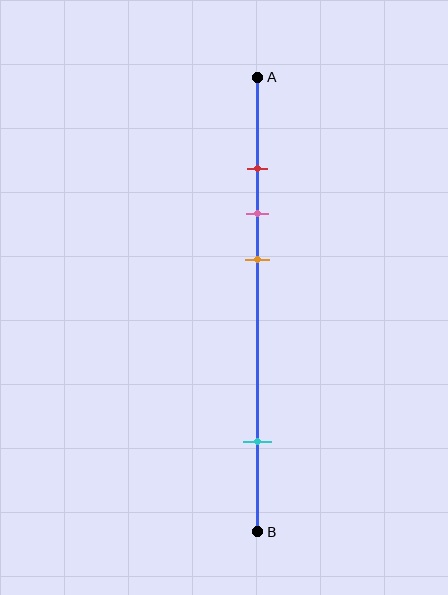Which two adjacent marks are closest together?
The red and pink marks are the closest adjacent pair.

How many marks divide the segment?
There are 4 marks dividing the segment.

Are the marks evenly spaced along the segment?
No, the marks are not evenly spaced.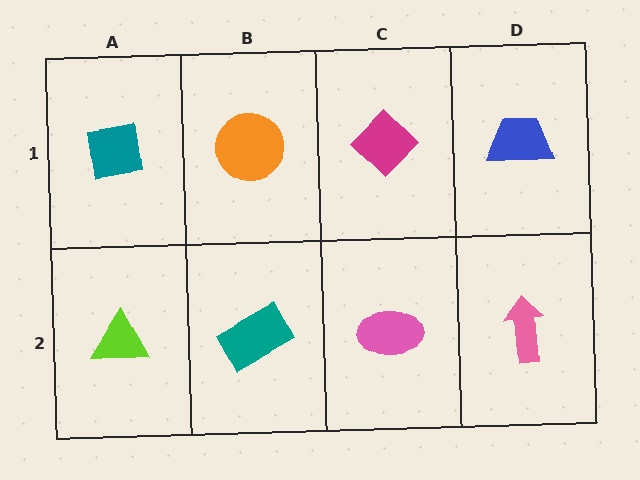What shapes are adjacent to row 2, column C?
A magenta diamond (row 1, column C), a teal rectangle (row 2, column B), a pink arrow (row 2, column D).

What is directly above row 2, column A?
A teal square.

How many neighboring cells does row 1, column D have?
2.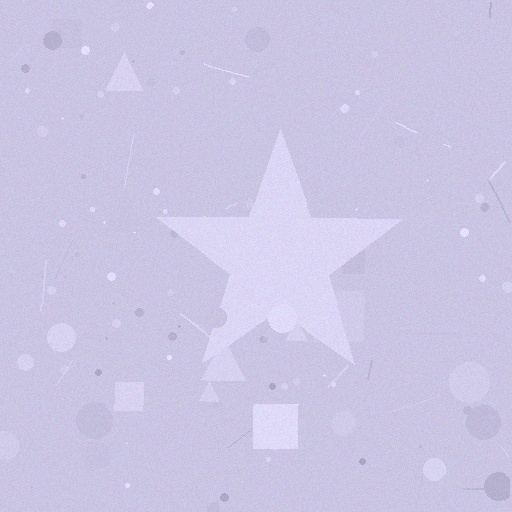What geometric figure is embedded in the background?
A star is embedded in the background.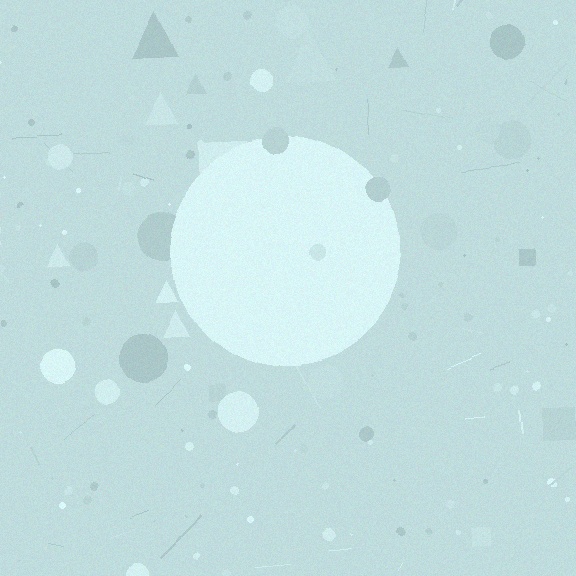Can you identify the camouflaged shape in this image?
The camouflaged shape is a circle.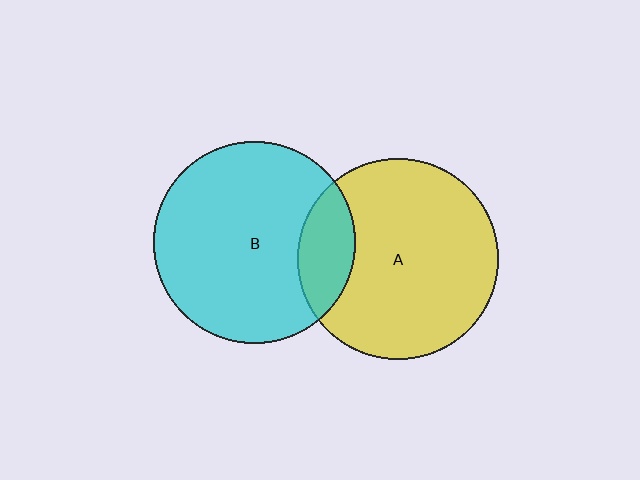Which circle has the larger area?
Circle B (cyan).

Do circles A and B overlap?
Yes.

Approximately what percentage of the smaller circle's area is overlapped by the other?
Approximately 15%.